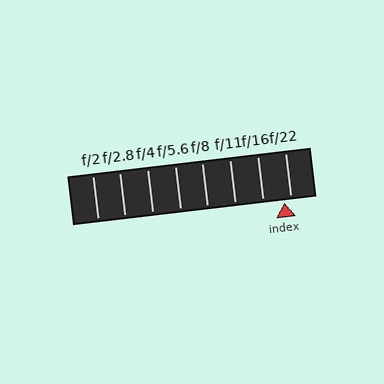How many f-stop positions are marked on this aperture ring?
There are 8 f-stop positions marked.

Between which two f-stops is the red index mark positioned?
The index mark is between f/16 and f/22.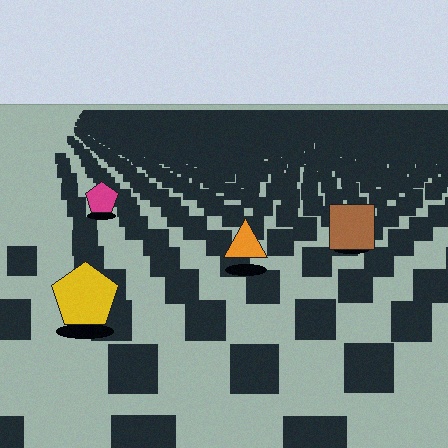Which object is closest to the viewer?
The yellow pentagon is closest. The texture marks near it are larger and more spread out.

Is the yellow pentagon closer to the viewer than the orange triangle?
Yes. The yellow pentagon is closer — you can tell from the texture gradient: the ground texture is coarser near it.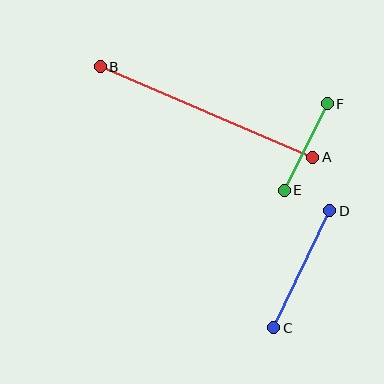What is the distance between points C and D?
The distance is approximately 129 pixels.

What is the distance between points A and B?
The distance is approximately 231 pixels.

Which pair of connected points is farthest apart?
Points A and B are farthest apart.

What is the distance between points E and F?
The distance is approximately 97 pixels.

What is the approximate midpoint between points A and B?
The midpoint is at approximately (207, 112) pixels.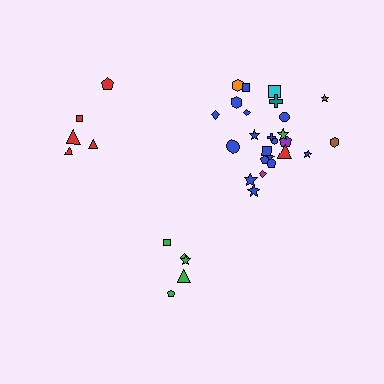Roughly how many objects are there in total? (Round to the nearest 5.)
Roughly 35 objects in total.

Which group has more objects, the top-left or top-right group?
The top-right group.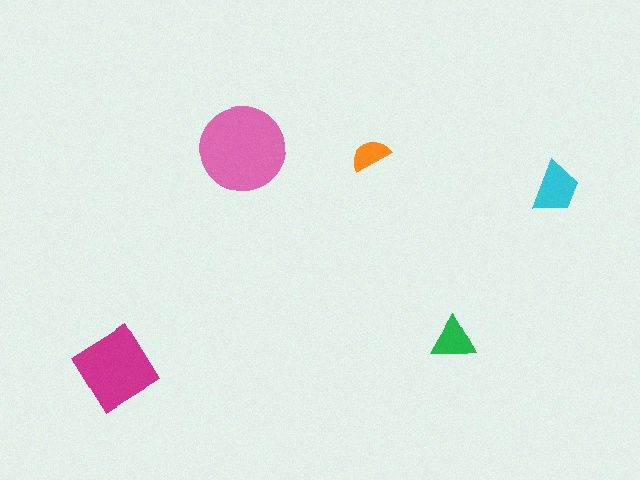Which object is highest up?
The pink circle is topmost.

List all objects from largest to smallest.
The pink circle, the magenta diamond, the cyan trapezoid, the green triangle, the orange semicircle.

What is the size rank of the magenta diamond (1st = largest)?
2nd.